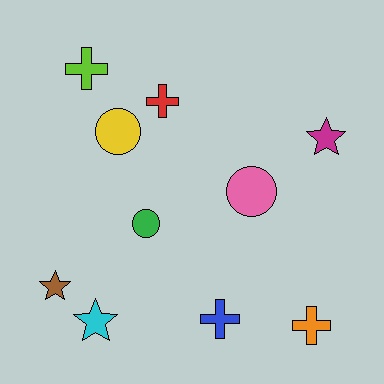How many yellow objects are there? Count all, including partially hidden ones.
There is 1 yellow object.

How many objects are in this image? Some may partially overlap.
There are 10 objects.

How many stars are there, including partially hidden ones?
There are 3 stars.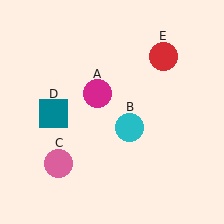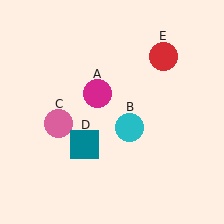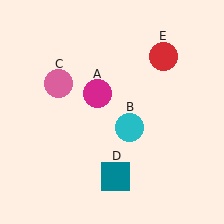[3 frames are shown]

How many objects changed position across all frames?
2 objects changed position: pink circle (object C), teal square (object D).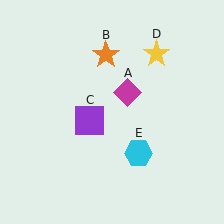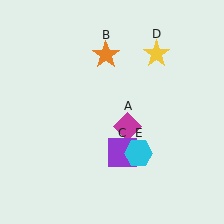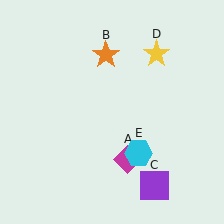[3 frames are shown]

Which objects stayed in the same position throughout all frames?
Orange star (object B) and yellow star (object D) and cyan hexagon (object E) remained stationary.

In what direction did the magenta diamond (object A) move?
The magenta diamond (object A) moved down.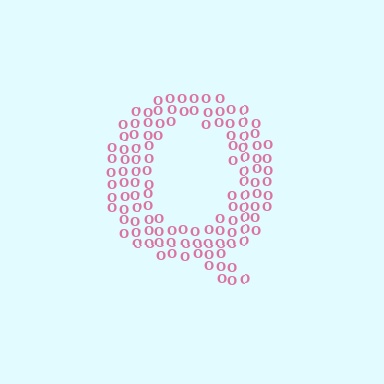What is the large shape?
The large shape is the letter Q.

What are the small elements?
The small elements are letter O's.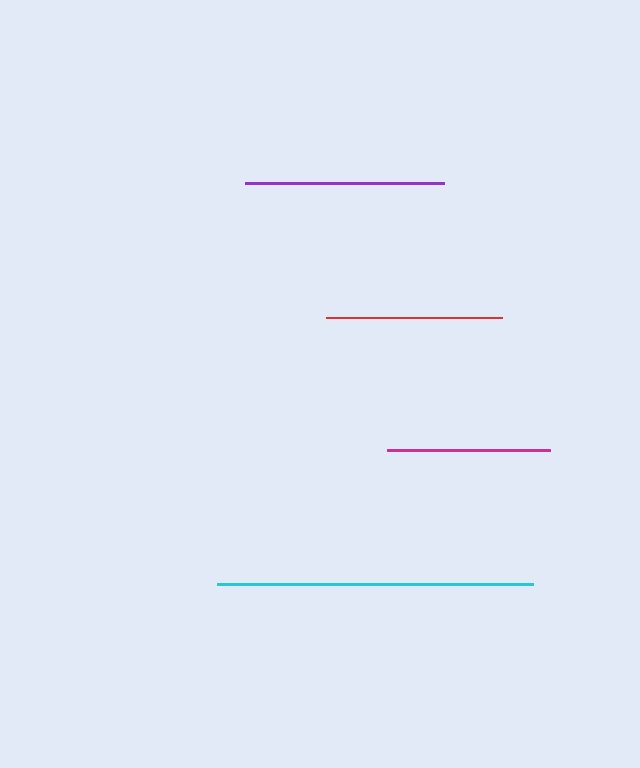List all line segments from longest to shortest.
From longest to shortest: cyan, purple, red, magenta.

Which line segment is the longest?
The cyan line is the longest at approximately 316 pixels.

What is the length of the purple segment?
The purple segment is approximately 199 pixels long.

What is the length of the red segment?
The red segment is approximately 176 pixels long.